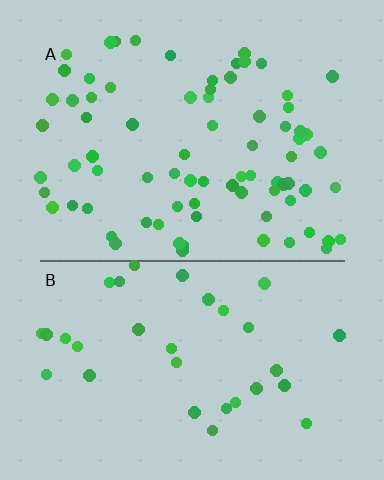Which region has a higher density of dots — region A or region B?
A (the top).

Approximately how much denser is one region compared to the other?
Approximately 2.4× — region A over region B.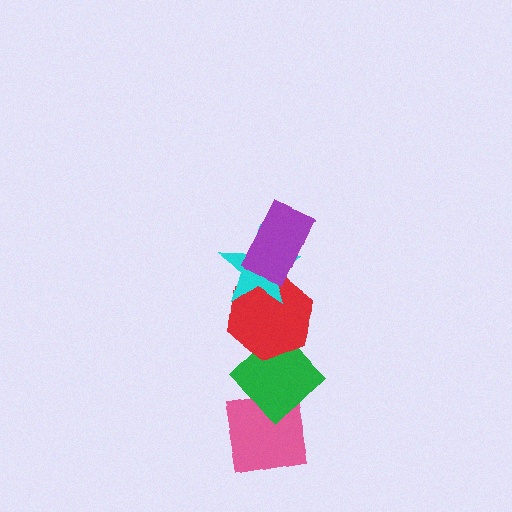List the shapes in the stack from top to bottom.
From top to bottom: the purple rectangle, the cyan star, the red hexagon, the green diamond, the pink square.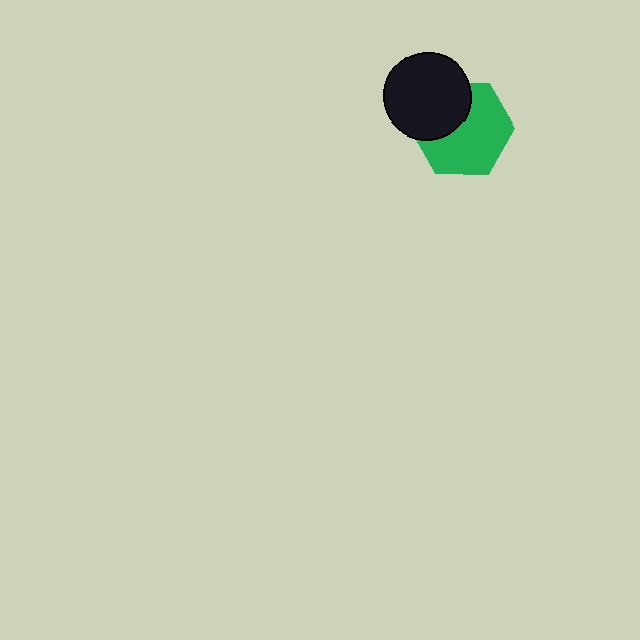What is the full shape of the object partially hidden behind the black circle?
The partially hidden object is a green hexagon.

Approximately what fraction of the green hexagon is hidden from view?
Roughly 35% of the green hexagon is hidden behind the black circle.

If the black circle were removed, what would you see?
You would see the complete green hexagon.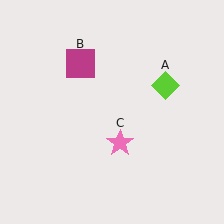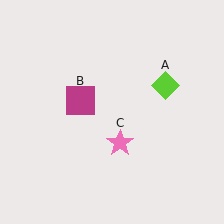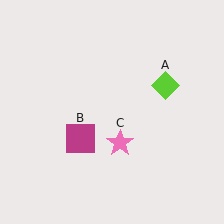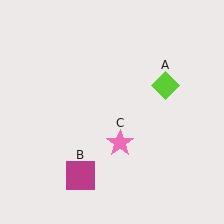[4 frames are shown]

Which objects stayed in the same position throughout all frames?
Lime diamond (object A) and pink star (object C) remained stationary.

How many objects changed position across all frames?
1 object changed position: magenta square (object B).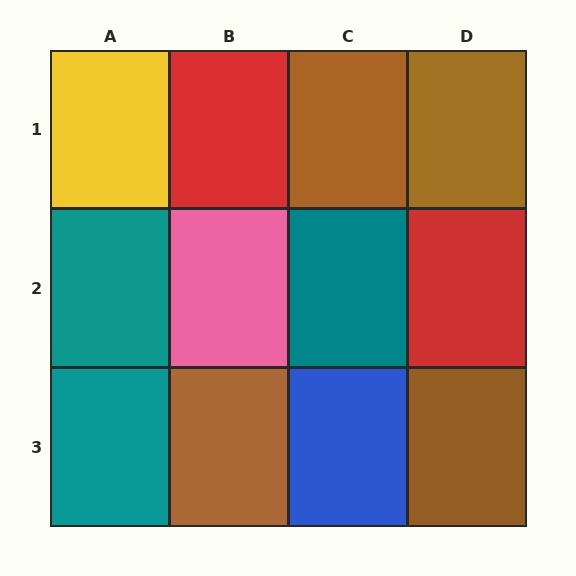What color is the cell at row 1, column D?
Brown.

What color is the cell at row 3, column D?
Brown.